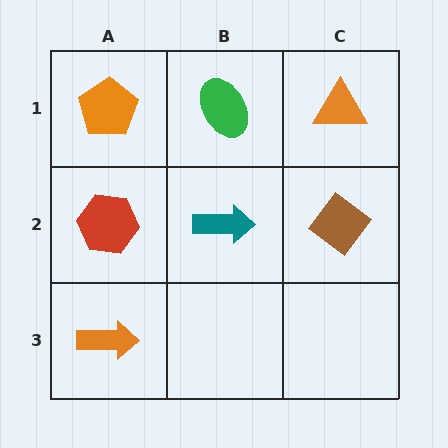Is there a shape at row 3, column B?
No, that cell is empty.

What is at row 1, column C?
An orange triangle.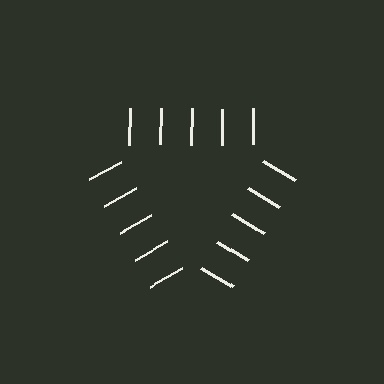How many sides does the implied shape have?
3 sides — the line-ends trace a triangle.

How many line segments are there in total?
15 — 5 along each of the 3 edges.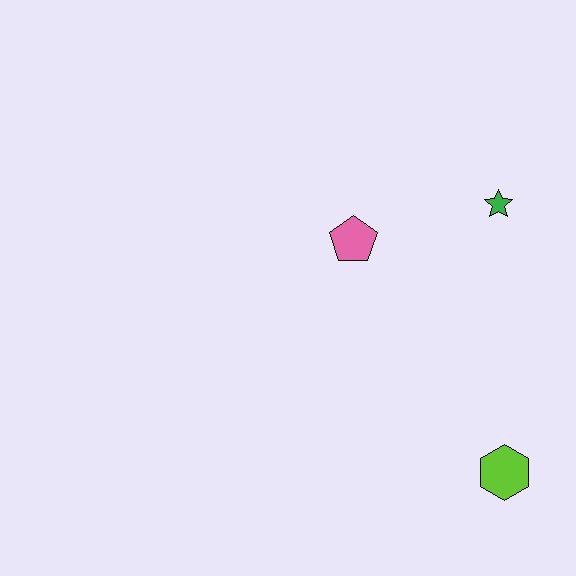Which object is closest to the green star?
The pink pentagon is closest to the green star.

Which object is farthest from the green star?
The lime hexagon is farthest from the green star.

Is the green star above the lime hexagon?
Yes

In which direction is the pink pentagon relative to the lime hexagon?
The pink pentagon is above the lime hexagon.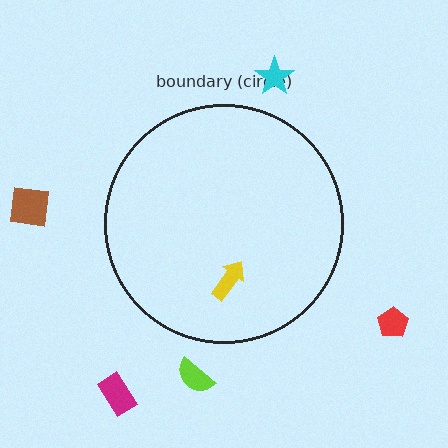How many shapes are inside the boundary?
1 inside, 5 outside.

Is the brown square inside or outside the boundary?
Outside.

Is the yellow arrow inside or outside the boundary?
Inside.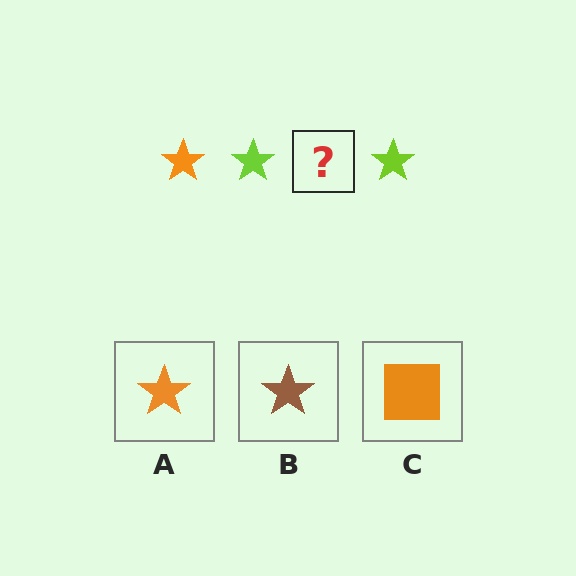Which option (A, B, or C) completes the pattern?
A.